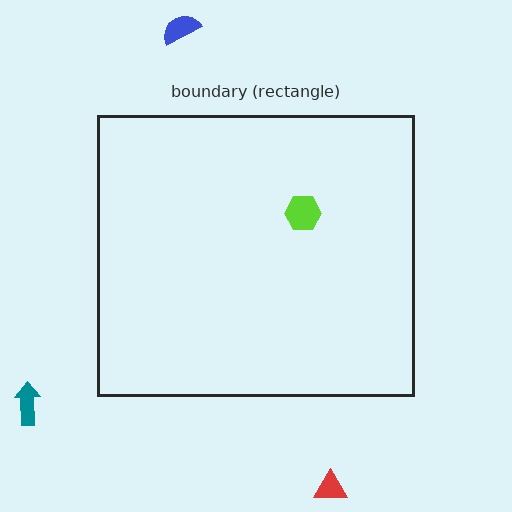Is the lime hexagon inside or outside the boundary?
Inside.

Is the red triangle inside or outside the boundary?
Outside.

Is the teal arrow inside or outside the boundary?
Outside.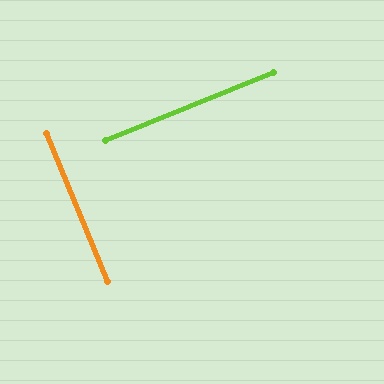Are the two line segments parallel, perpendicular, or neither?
Perpendicular — they meet at approximately 90°.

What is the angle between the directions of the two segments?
Approximately 90 degrees.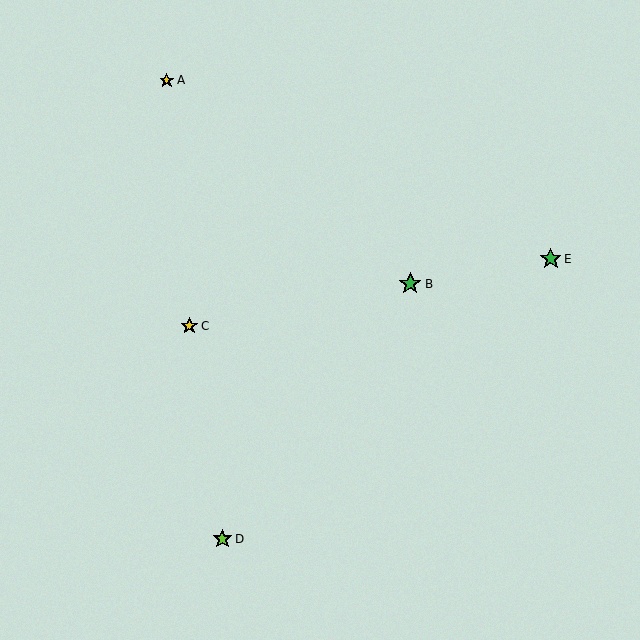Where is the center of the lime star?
The center of the lime star is at (222, 539).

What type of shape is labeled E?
Shape E is a green star.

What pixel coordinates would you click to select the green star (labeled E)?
Click at (551, 259) to select the green star E.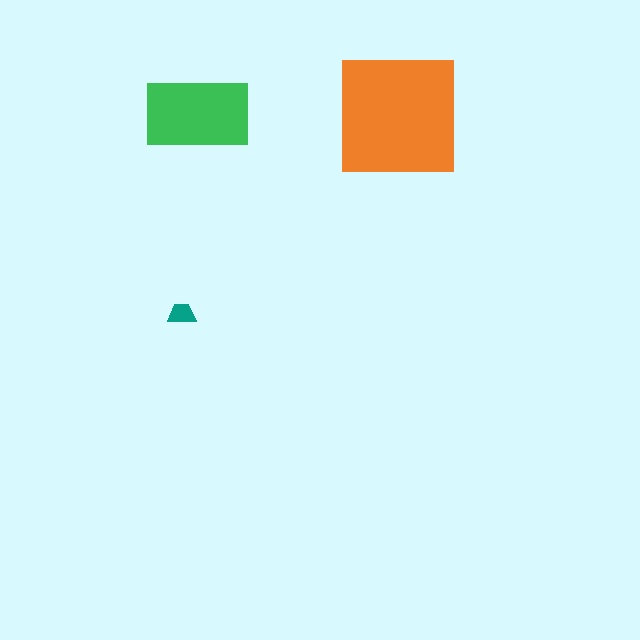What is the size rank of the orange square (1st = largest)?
1st.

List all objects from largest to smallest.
The orange square, the green rectangle, the teal trapezoid.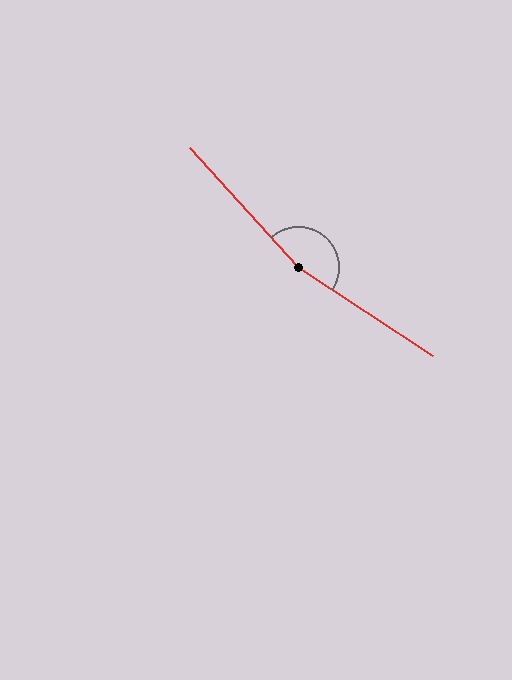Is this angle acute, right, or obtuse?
It is obtuse.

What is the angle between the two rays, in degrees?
Approximately 166 degrees.